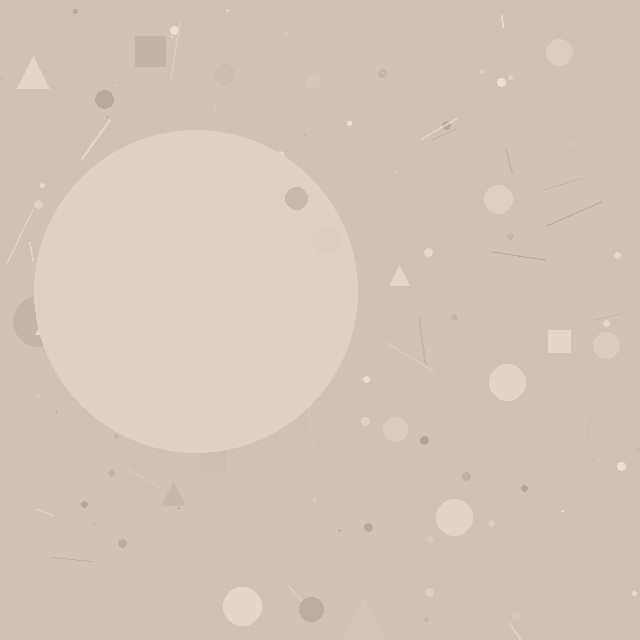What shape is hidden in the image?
A circle is hidden in the image.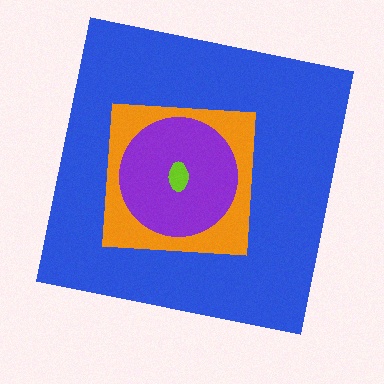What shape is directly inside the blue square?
The orange square.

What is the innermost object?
The lime ellipse.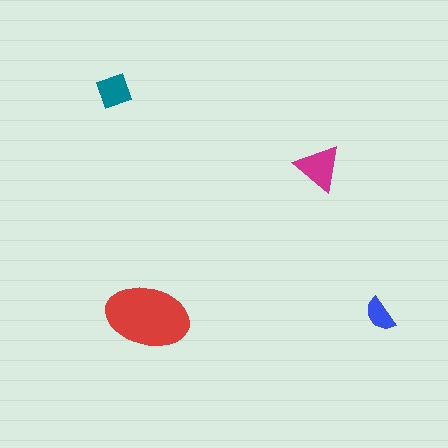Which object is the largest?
The red ellipse.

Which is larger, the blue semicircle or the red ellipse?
The red ellipse.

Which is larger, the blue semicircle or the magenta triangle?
The magenta triangle.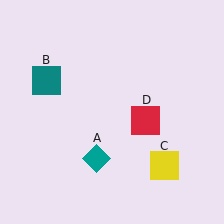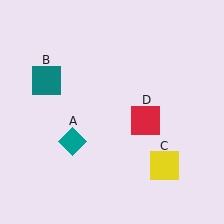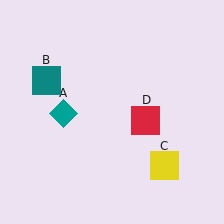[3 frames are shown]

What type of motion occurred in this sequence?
The teal diamond (object A) rotated clockwise around the center of the scene.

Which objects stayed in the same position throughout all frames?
Teal square (object B) and yellow square (object C) and red square (object D) remained stationary.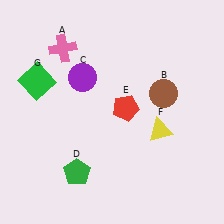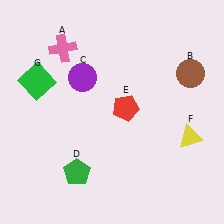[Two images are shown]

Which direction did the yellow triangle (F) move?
The yellow triangle (F) moved right.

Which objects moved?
The objects that moved are: the brown circle (B), the yellow triangle (F).